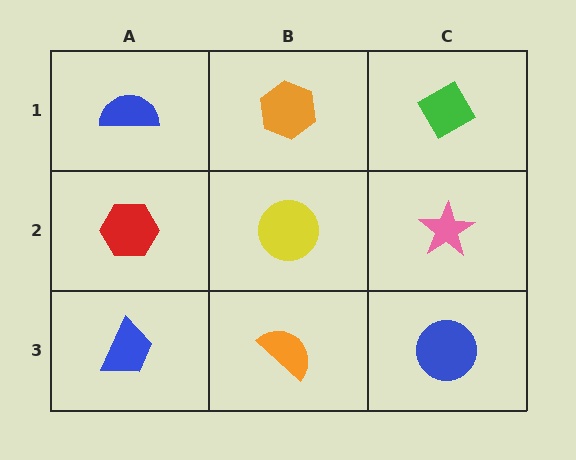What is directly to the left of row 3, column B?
A blue trapezoid.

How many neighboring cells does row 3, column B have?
3.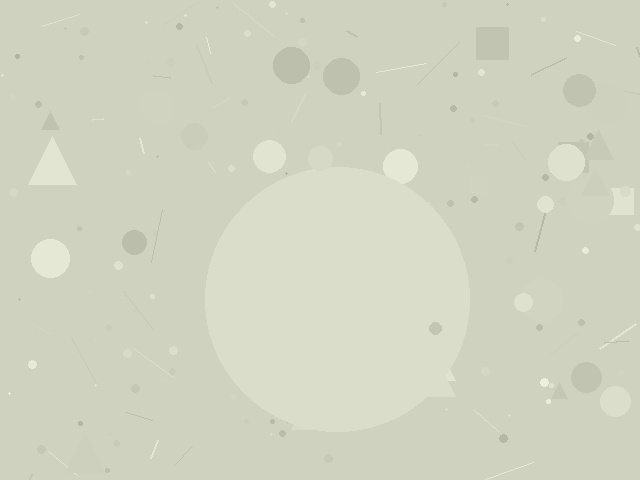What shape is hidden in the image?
A circle is hidden in the image.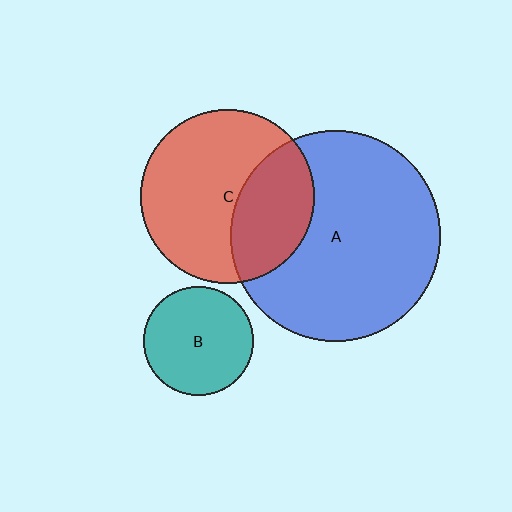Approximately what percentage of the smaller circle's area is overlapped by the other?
Approximately 35%.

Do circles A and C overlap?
Yes.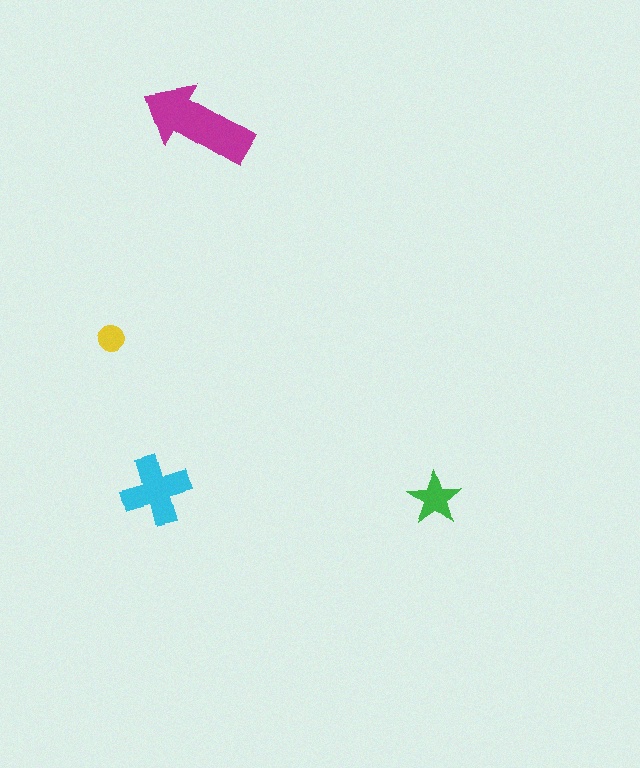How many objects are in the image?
There are 4 objects in the image.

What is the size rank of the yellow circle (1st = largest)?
4th.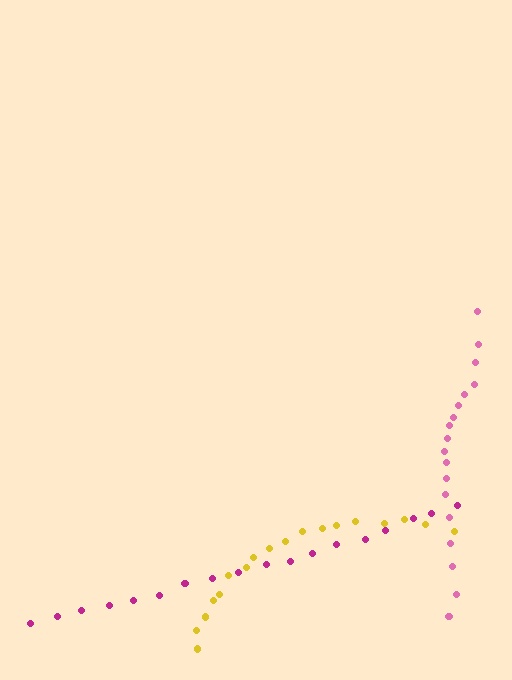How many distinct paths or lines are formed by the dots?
There are 3 distinct paths.